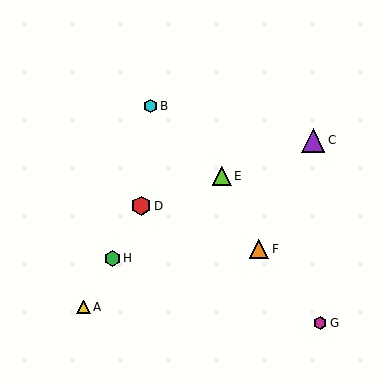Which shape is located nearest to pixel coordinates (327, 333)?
The magenta hexagon (labeled G) at (320, 323) is nearest to that location.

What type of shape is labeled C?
Shape C is a purple triangle.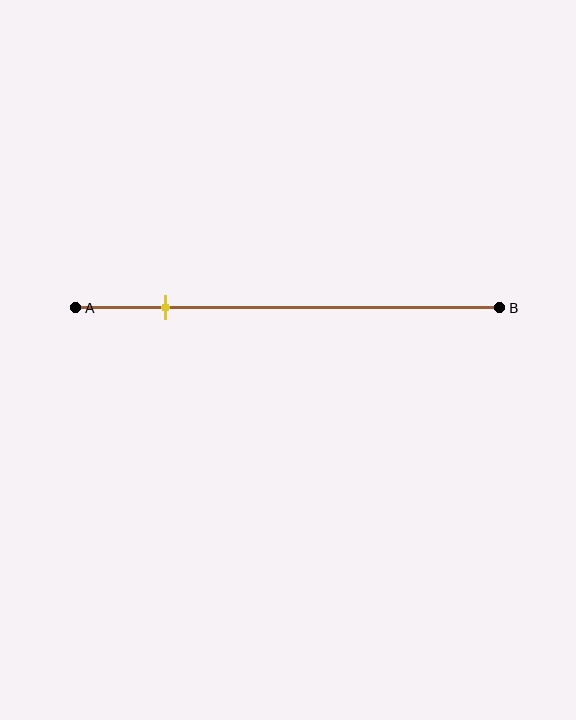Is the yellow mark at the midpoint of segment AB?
No, the mark is at about 20% from A, not at the 50% midpoint.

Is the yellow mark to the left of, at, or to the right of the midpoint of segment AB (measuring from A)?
The yellow mark is to the left of the midpoint of segment AB.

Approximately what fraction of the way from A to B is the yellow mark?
The yellow mark is approximately 20% of the way from A to B.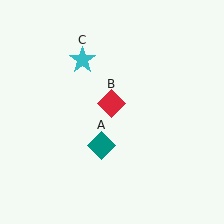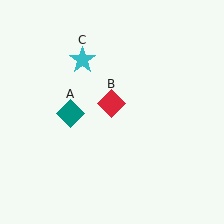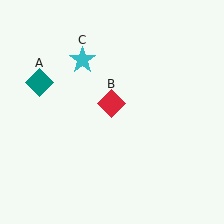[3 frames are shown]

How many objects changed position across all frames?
1 object changed position: teal diamond (object A).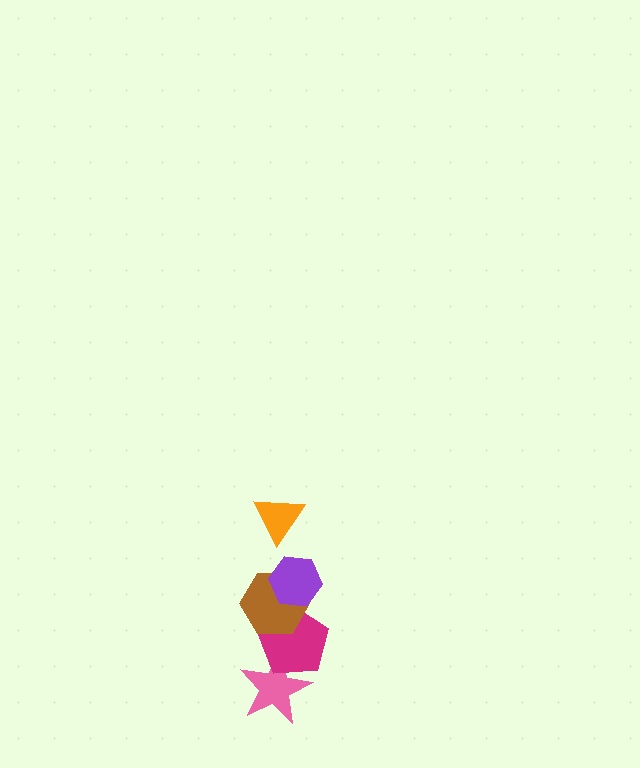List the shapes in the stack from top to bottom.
From top to bottom: the orange triangle, the purple hexagon, the brown hexagon, the magenta pentagon, the pink star.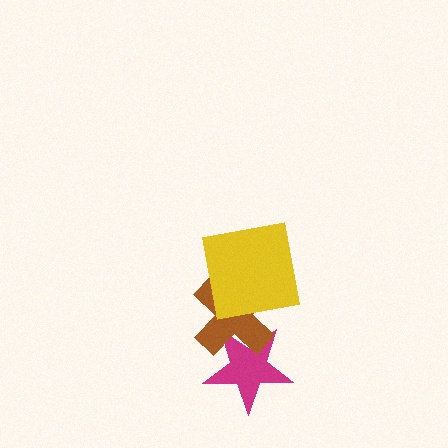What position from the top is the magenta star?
The magenta star is 3rd from the top.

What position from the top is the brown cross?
The brown cross is 2nd from the top.